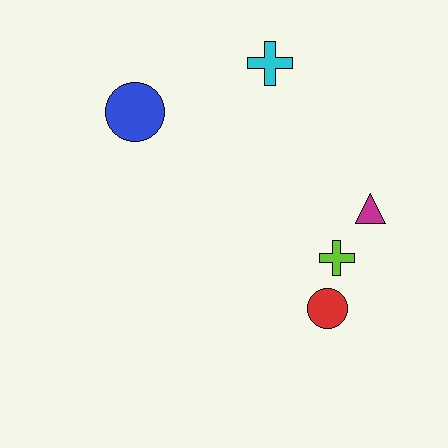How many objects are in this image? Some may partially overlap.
There are 5 objects.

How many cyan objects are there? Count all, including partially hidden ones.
There is 1 cyan object.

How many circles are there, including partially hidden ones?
There are 2 circles.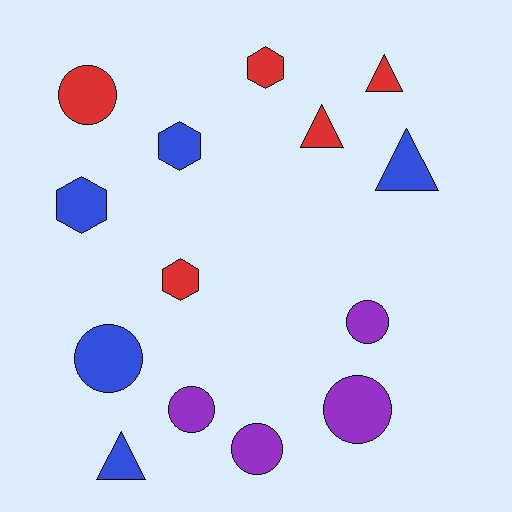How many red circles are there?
There is 1 red circle.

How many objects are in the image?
There are 14 objects.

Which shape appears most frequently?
Circle, with 6 objects.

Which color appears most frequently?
Red, with 5 objects.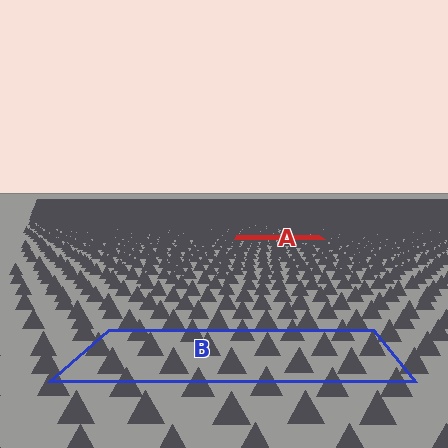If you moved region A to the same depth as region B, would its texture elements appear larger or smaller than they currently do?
They would appear larger. At a closer depth, the same texture elements are projected at a bigger on-screen size.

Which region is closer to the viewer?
Region B is closer. The texture elements there are larger and more spread out.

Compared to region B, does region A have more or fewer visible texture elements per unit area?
Region A has more texture elements per unit area — they are packed more densely because it is farther away.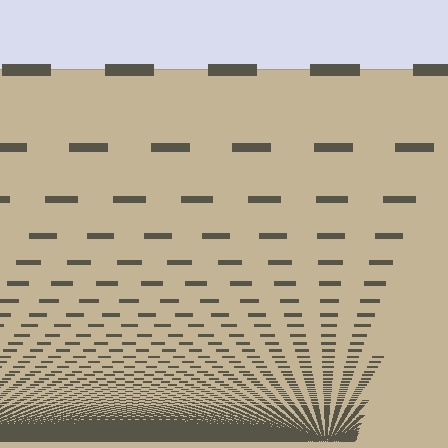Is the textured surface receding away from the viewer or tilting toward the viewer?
The surface appears to tilt toward the viewer. Texture elements get larger and sparser toward the top.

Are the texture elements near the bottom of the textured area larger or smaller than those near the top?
Smaller. The gradient is inverted — elements near the bottom are smaller and denser.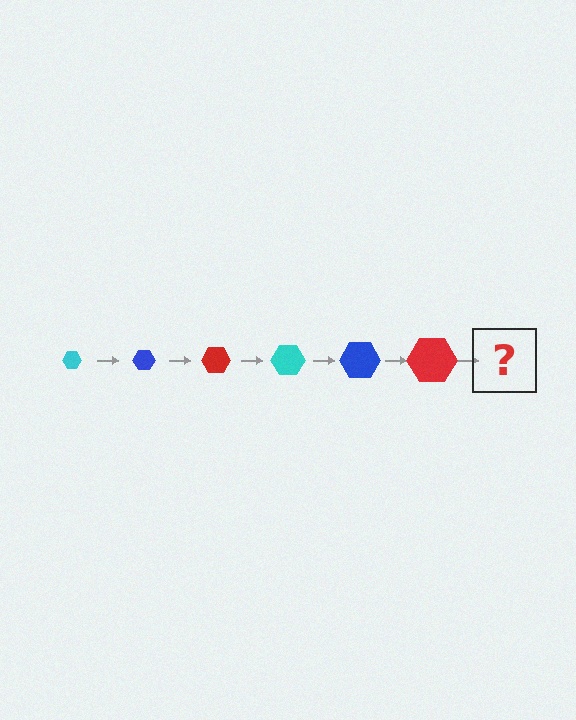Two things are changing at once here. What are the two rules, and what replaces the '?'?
The two rules are that the hexagon grows larger each step and the color cycles through cyan, blue, and red. The '?' should be a cyan hexagon, larger than the previous one.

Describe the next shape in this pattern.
It should be a cyan hexagon, larger than the previous one.